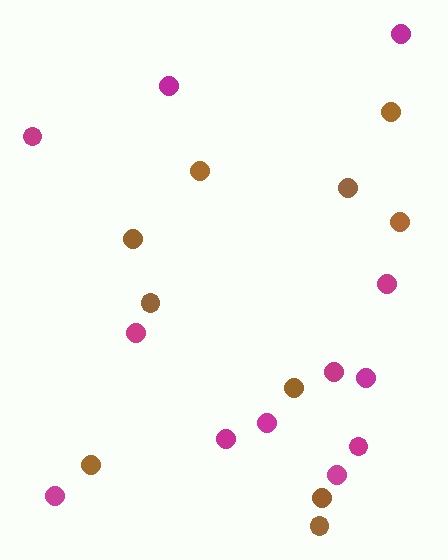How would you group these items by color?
There are 2 groups: one group of magenta circles (12) and one group of brown circles (10).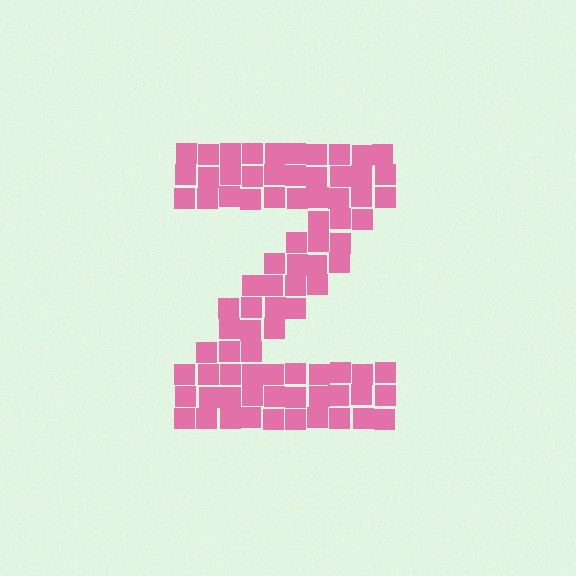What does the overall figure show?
The overall figure shows the letter Z.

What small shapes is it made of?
It is made of small squares.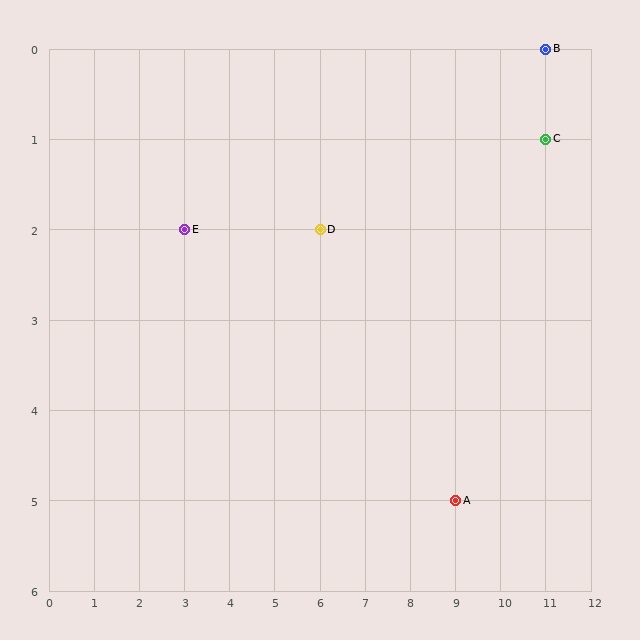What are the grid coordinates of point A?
Point A is at grid coordinates (9, 5).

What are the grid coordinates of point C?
Point C is at grid coordinates (11, 1).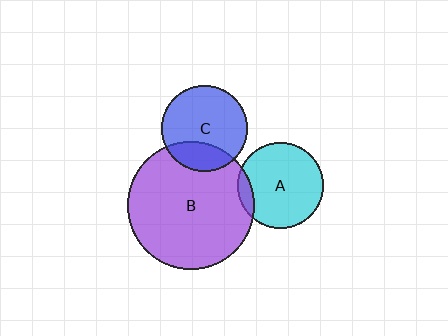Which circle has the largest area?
Circle B (purple).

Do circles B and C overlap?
Yes.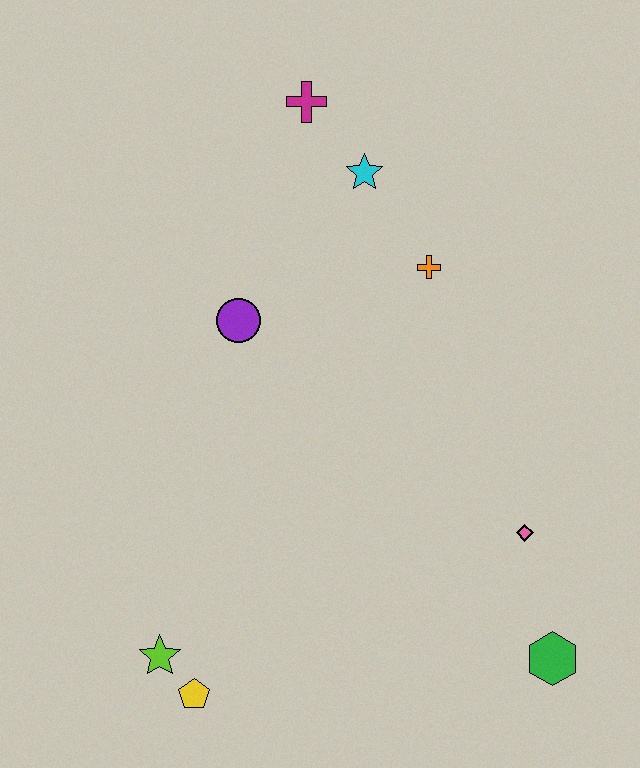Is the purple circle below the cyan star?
Yes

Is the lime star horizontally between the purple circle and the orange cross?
No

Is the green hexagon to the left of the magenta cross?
No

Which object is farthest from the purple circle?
The green hexagon is farthest from the purple circle.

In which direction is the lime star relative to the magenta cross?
The lime star is below the magenta cross.